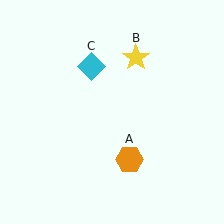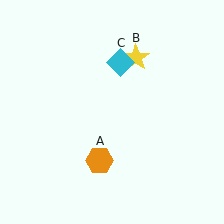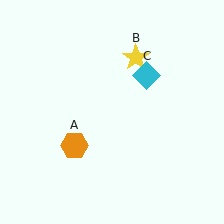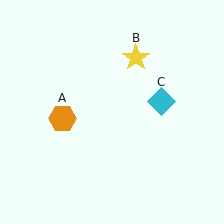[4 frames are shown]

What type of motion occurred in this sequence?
The orange hexagon (object A), cyan diamond (object C) rotated clockwise around the center of the scene.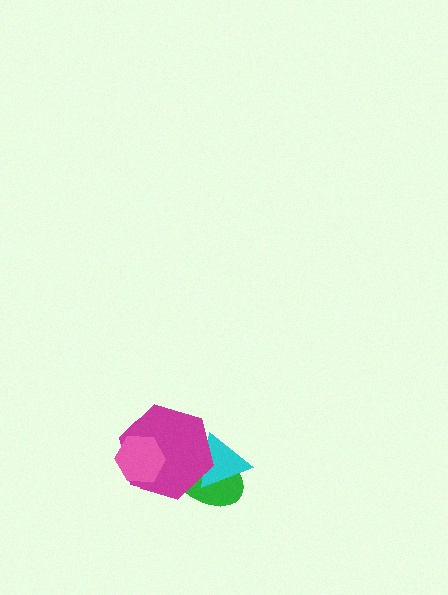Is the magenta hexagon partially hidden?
Yes, it is partially covered by another shape.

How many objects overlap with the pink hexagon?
1 object overlaps with the pink hexagon.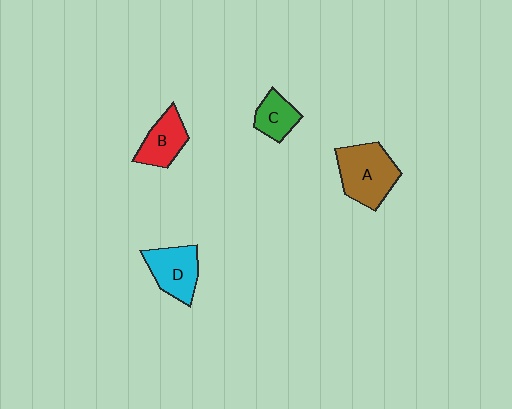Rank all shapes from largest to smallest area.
From largest to smallest: A (brown), D (cyan), B (red), C (green).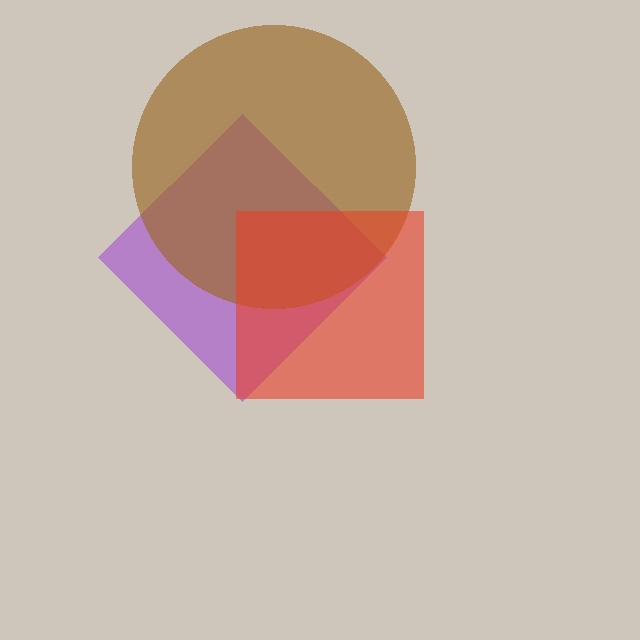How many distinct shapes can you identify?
There are 3 distinct shapes: a purple diamond, a brown circle, a red square.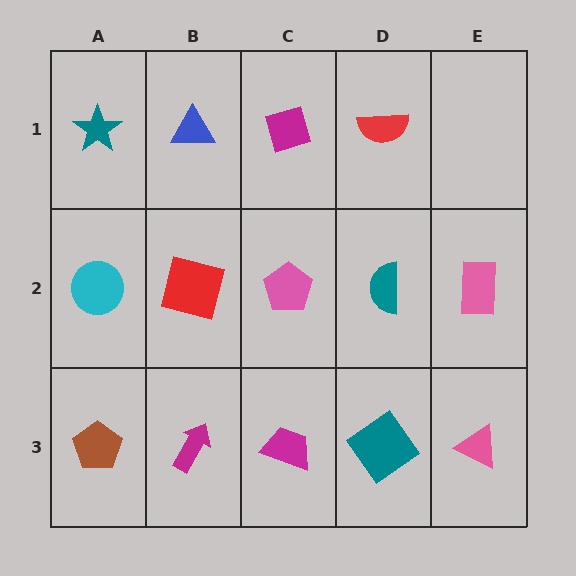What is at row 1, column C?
A magenta diamond.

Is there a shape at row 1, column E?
No, that cell is empty.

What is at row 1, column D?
A red semicircle.